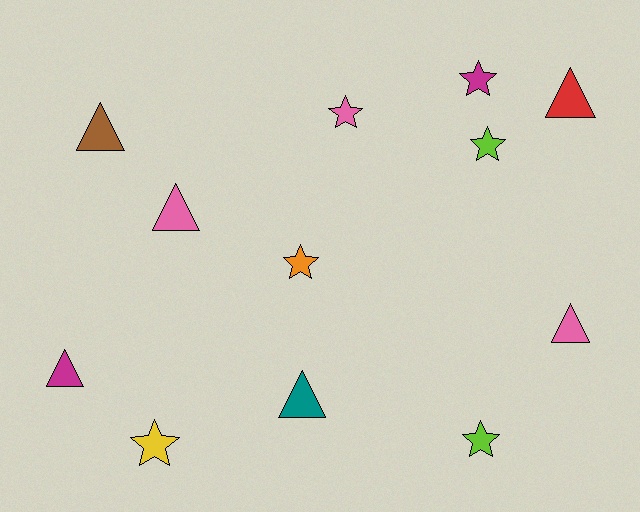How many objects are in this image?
There are 12 objects.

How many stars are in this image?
There are 6 stars.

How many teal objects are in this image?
There is 1 teal object.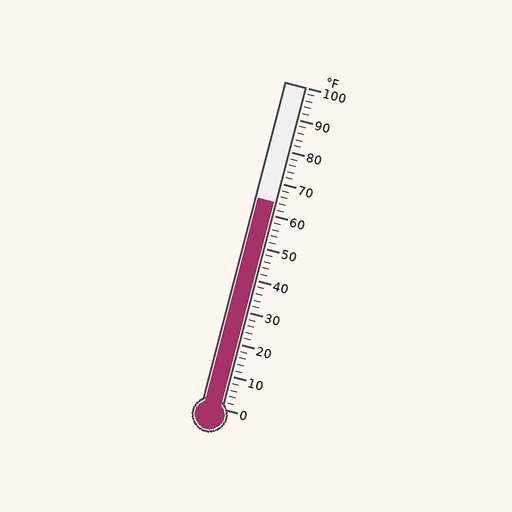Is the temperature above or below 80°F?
The temperature is below 80°F.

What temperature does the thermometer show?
The thermometer shows approximately 64°F.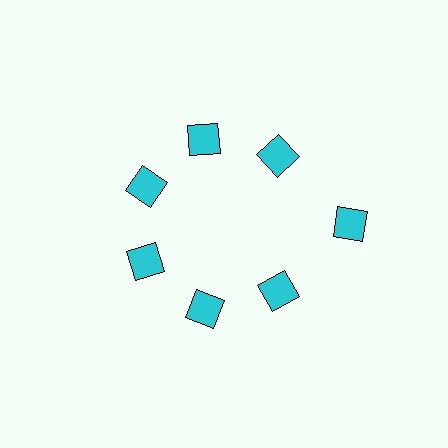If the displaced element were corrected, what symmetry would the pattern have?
It would have 7-fold rotational symmetry — the pattern would map onto itself every 51 degrees.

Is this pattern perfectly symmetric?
No. The 7 cyan diamonds are arranged in a ring, but one element near the 3 o'clock position is pushed outward from the center, breaking the 7-fold rotational symmetry.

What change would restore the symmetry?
The symmetry would be restored by moving it inward, back onto the ring so that all 7 diamonds sit at equal angles and equal distance from the center.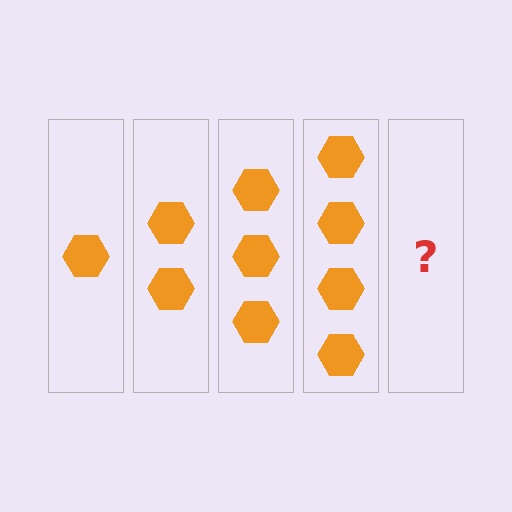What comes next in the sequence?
The next element should be 5 hexagons.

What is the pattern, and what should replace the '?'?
The pattern is that each step adds one more hexagon. The '?' should be 5 hexagons.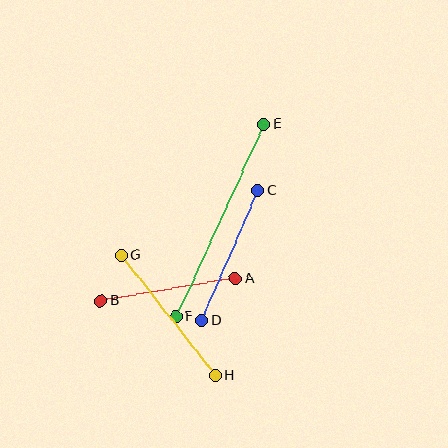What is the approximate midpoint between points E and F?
The midpoint is at approximately (220, 221) pixels.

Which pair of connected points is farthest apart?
Points E and F are farthest apart.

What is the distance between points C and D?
The distance is approximately 141 pixels.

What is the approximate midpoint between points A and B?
The midpoint is at approximately (168, 290) pixels.